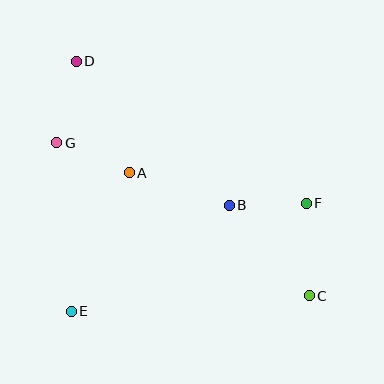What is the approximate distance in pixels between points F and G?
The distance between F and G is approximately 257 pixels.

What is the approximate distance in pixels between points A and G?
The distance between A and G is approximately 78 pixels.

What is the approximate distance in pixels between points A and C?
The distance between A and C is approximately 218 pixels.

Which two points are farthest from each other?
Points C and D are farthest from each other.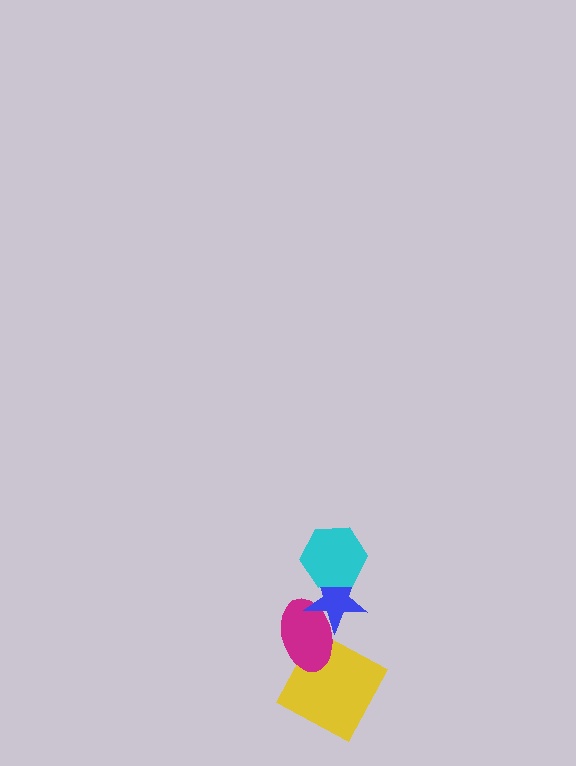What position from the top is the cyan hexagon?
The cyan hexagon is 1st from the top.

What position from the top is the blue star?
The blue star is 2nd from the top.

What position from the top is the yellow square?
The yellow square is 4th from the top.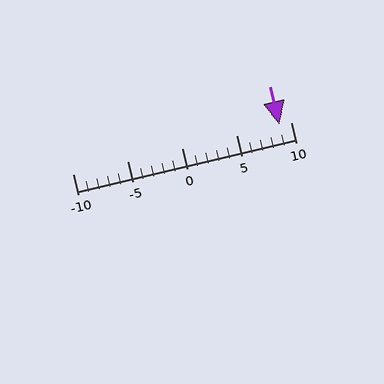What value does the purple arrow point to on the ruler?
The purple arrow points to approximately 9.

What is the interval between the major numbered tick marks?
The major tick marks are spaced 5 units apart.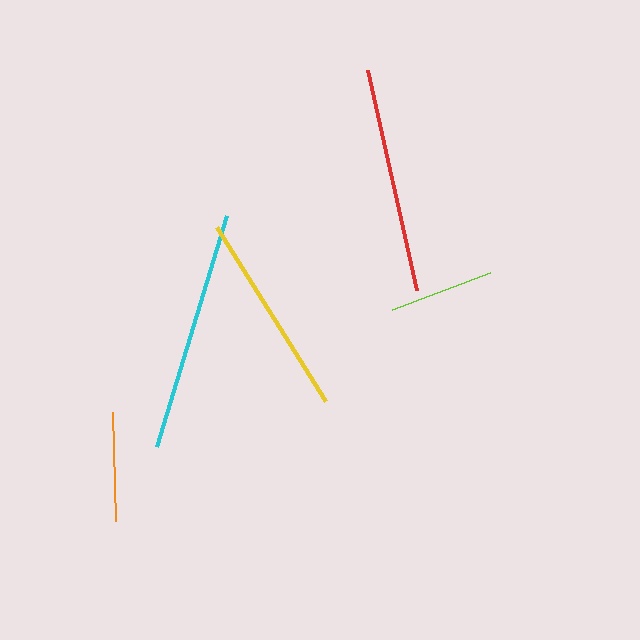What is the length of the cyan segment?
The cyan segment is approximately 241 pixels long.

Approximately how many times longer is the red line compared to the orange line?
The red line is approximately 2.1 times the length of the orange line.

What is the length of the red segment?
The red segment is approximately 225 pixels long.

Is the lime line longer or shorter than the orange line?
The orange line is longer than the lime line.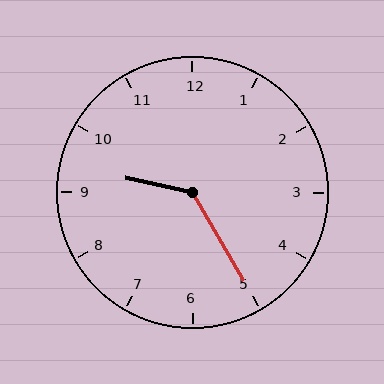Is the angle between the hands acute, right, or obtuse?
It is obtuse.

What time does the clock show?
9:25.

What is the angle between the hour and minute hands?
Approximately 132 degrees.